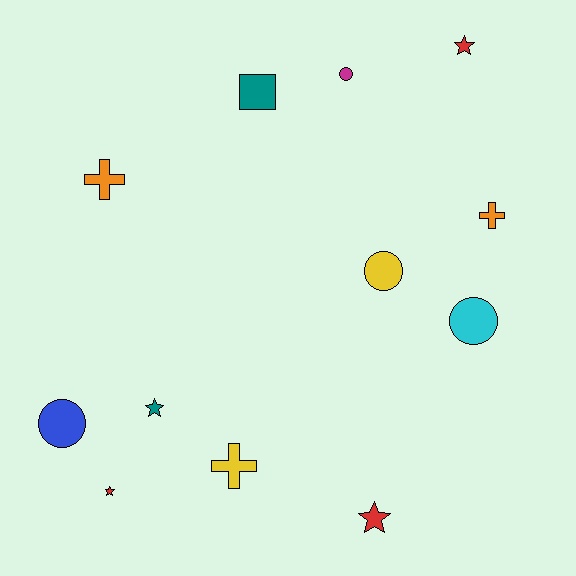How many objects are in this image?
There are 12 objects.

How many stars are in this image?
There are 4 stars.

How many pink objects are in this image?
There are no pink objects.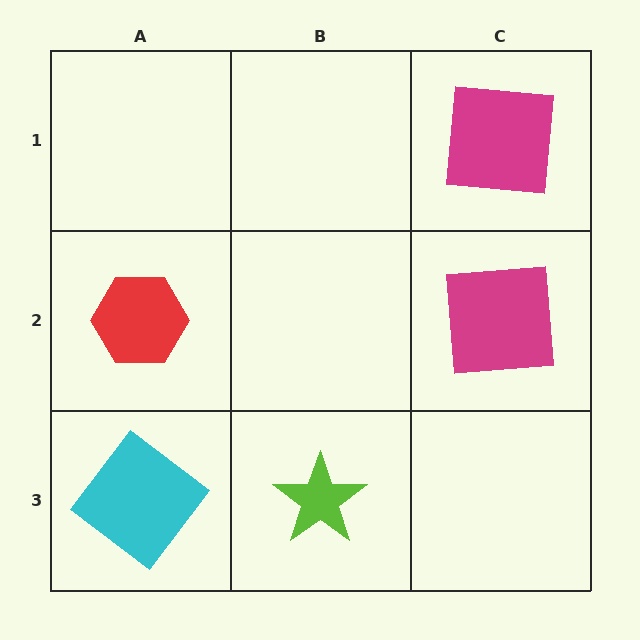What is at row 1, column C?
A magenta square.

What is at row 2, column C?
A magenta square.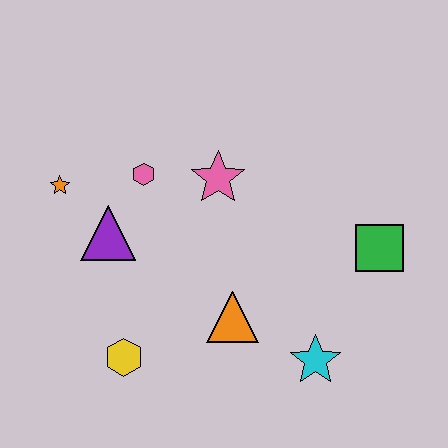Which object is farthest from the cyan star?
The orange star is farthest from the cyan star.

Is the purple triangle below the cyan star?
No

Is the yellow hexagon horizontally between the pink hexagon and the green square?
No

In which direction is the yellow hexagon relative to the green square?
The yellow hexagon is to the left of the green square.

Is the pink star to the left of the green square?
Yes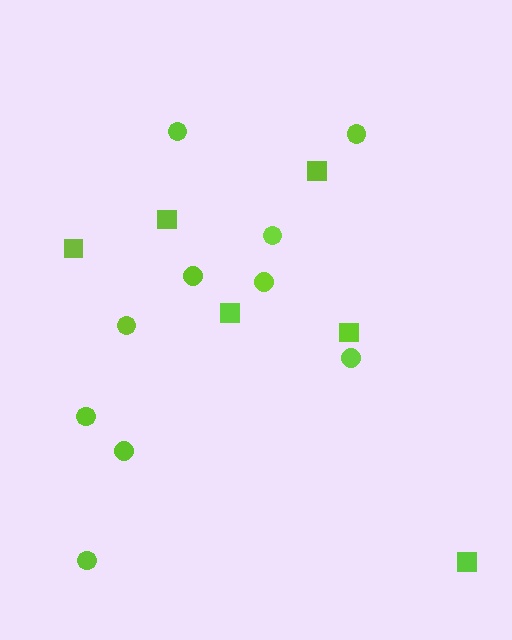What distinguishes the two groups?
There are 2 groups: one group of squares (6) and one group of circles (10).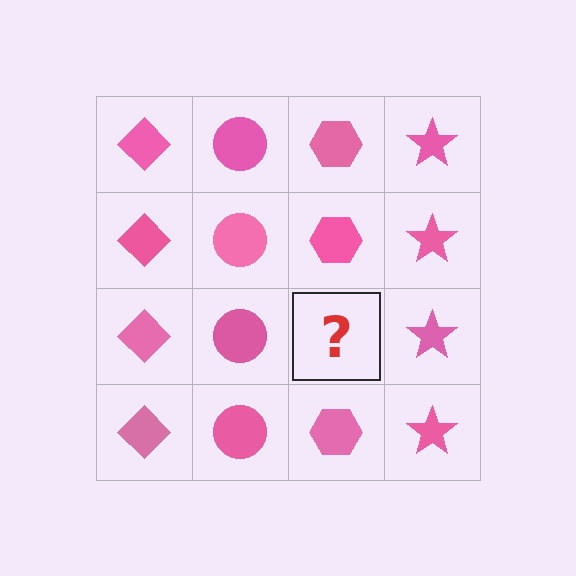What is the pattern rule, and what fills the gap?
The rule is that each column has a consistent shape. The gap should be filled with a pink hexagon.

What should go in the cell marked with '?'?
The missing cell should contain a pink hexagon.